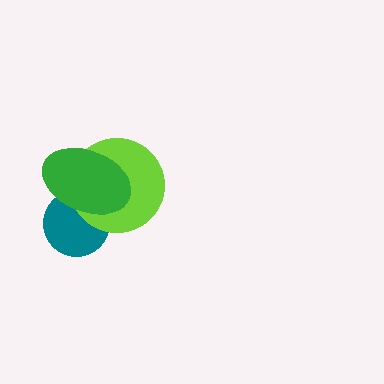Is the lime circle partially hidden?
Yes, it is partially covered by another shape.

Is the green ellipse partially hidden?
No, no other shape covers it.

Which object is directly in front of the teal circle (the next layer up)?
The lime circle is directly in front of the teal circle.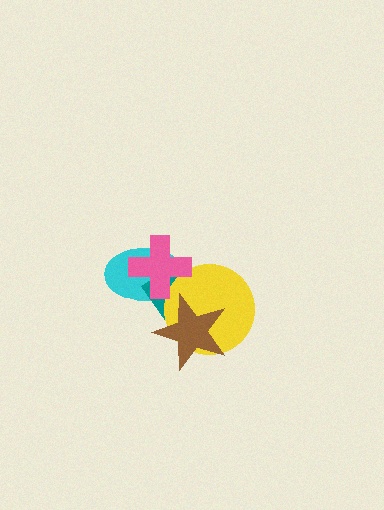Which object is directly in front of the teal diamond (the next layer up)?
The yellow circle is directly in front of the teal diamond.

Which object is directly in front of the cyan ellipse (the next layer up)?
The teal diamond is directly in front of the cyan ellipse.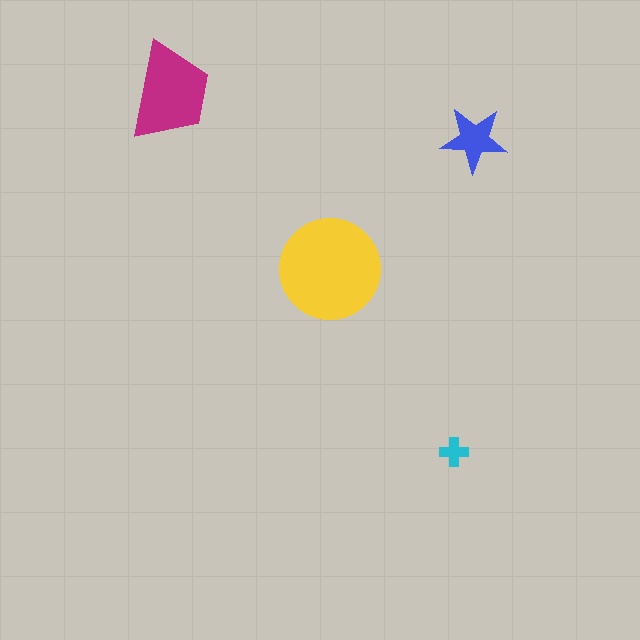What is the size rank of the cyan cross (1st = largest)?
4th.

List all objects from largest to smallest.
The yellow circle, the magenta trapezoid, the blue star, the cyan cross.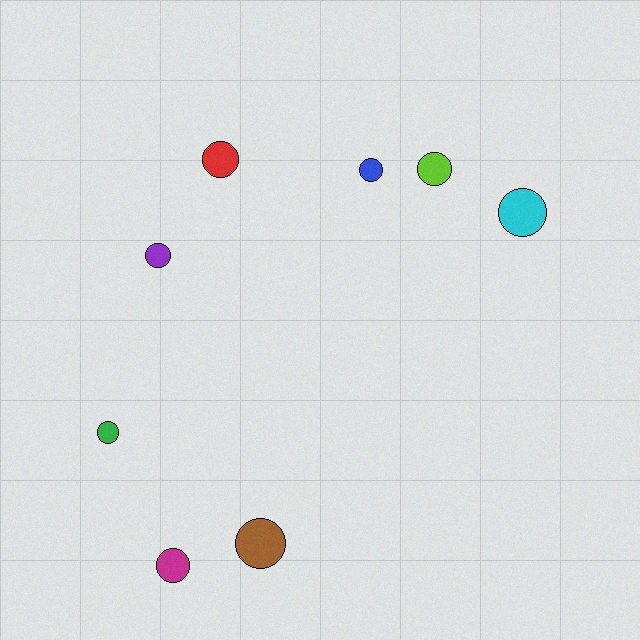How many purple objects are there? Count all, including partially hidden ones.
There is 1 purple object.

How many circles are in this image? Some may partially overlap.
There are 8 circles.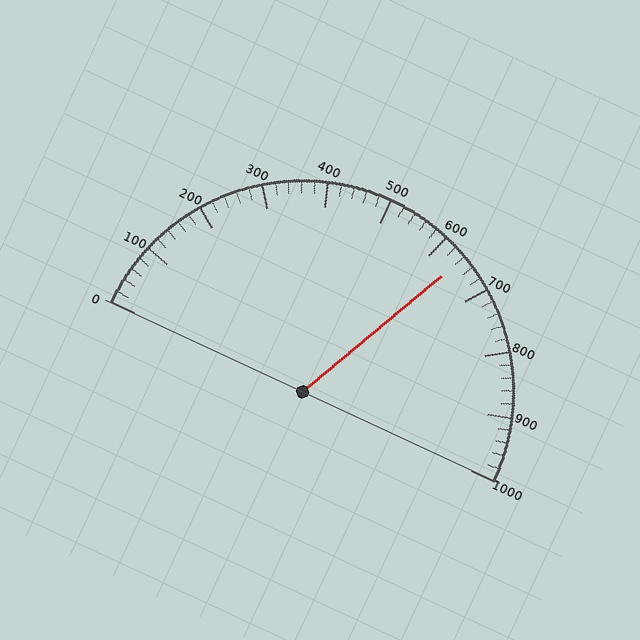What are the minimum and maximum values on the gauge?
The gauge ranges from 0 to 1000.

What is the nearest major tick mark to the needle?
The nearest major tick mark is 600.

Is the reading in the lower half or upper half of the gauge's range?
The reading is in the upper half of the range (0 to 1000).